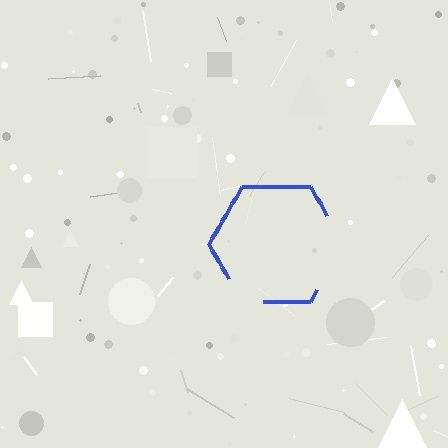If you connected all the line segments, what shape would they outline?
They would outline a hexagon.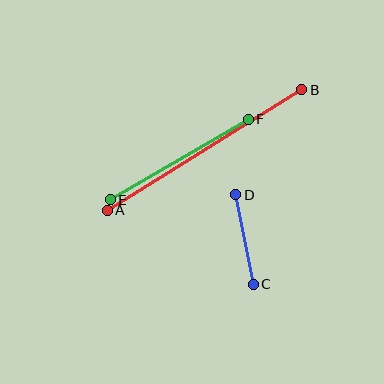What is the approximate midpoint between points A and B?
The midpoint is at approximately (205, 150) pixels.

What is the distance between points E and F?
The distance is approximately 159 pixels.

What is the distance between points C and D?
The distance is approximately 91 pixels.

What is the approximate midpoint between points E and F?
The midpoint is at approximately (179, 160) pixels.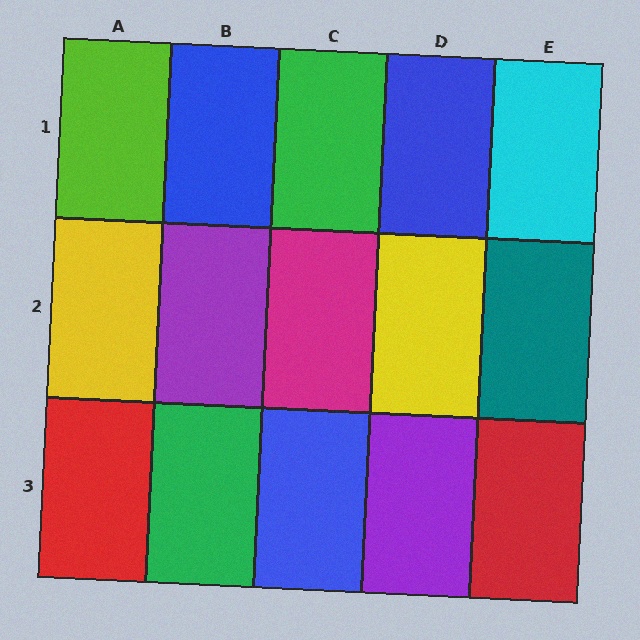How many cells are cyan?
1 cell is cyan.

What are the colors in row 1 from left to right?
Lime, blue, green, blue, cyan.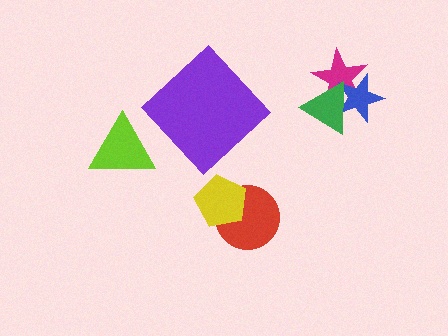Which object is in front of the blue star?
The green triangle is in front of the blue star.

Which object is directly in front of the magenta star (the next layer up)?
The blue star is directly in front of the magenta star.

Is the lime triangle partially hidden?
No, no other shape covers it.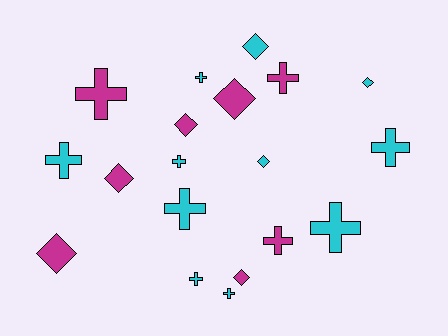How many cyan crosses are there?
There are 8 cyan crosses.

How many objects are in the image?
There are 19 objects.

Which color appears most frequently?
Cyan, with 11 objects.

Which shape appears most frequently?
Cross, with 11 objects.